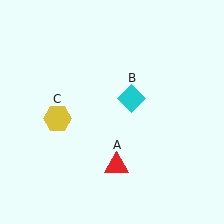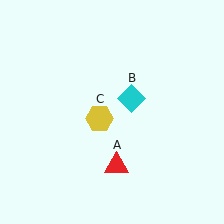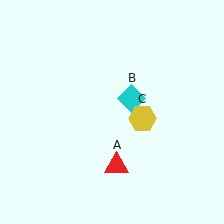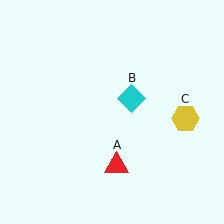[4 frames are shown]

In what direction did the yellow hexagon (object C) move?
The yellow hexagon (object C) moved right.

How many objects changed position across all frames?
1 object changed position: yellow hexagon (object C).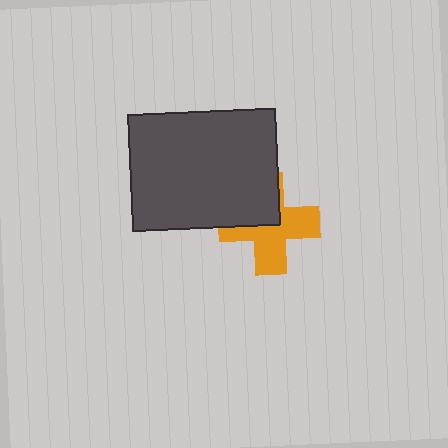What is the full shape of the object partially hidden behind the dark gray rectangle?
The partially hidden object is an orange cross.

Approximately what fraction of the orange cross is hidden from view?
Roughly 38% of the orange cross is hidden behind the dark gray rectangle.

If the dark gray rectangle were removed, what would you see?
You would see the complete orange cross.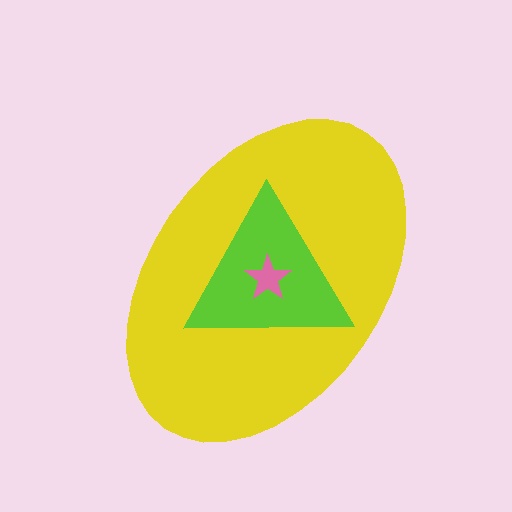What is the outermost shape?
The yellow ellipse.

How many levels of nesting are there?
3.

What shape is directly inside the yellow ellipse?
The lime triangle.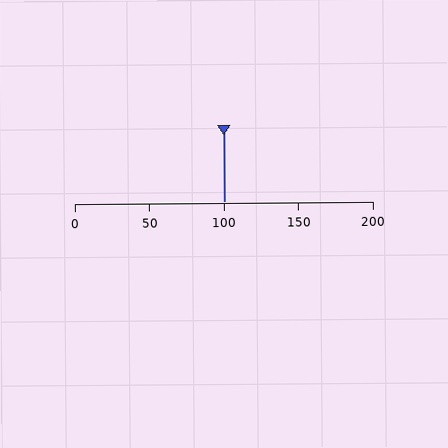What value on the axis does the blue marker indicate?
The marker indicates approximately 100.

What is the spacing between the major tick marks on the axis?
The major ticks are spaced 50 apart.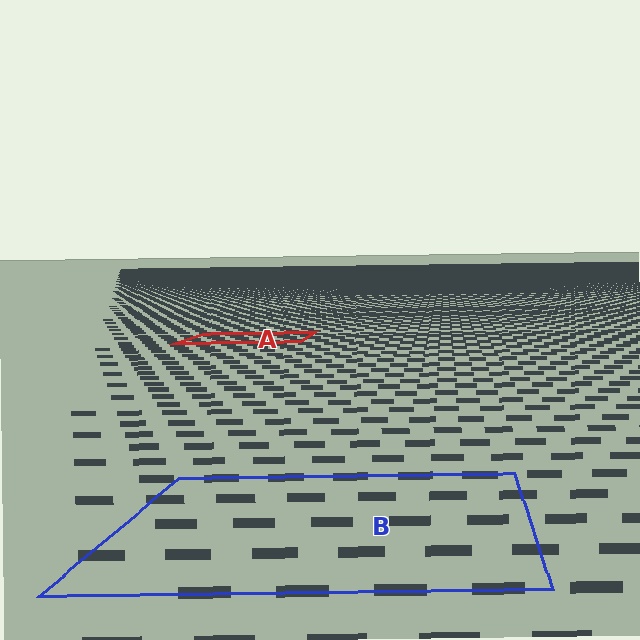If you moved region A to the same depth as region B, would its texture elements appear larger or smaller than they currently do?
They would appear larger. At a closer depth, the same texture elements are projected at a bigger on-screen size.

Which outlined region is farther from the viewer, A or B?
Region A is farther from the viewer — the texture elements inside it appear smaller and more densely packed.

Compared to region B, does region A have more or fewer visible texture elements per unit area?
Region A has more texture elements per unit area — they are packed more densely because it is farther away.